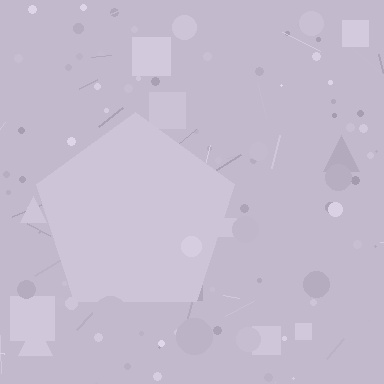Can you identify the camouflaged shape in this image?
The camouflaged shape is a pentagon.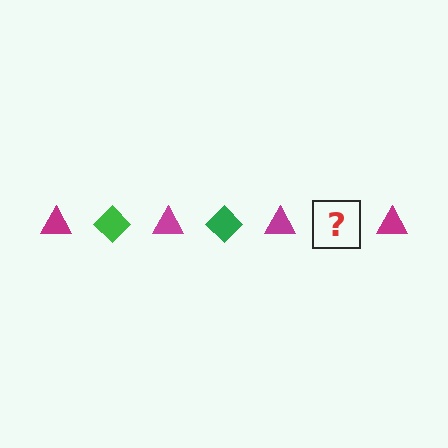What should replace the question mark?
The question mark should be replaced with a green diamond.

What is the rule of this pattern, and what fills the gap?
The rule is that the pattern alternates between magenta triangle and green diamond. The gap should be filled with a green diamond.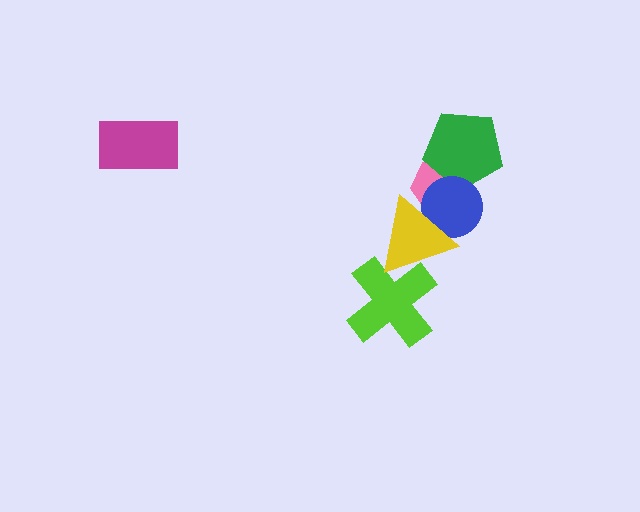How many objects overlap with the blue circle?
3 objects overlap with the blue circle.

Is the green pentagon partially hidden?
Yes, it is partially covered by another shape.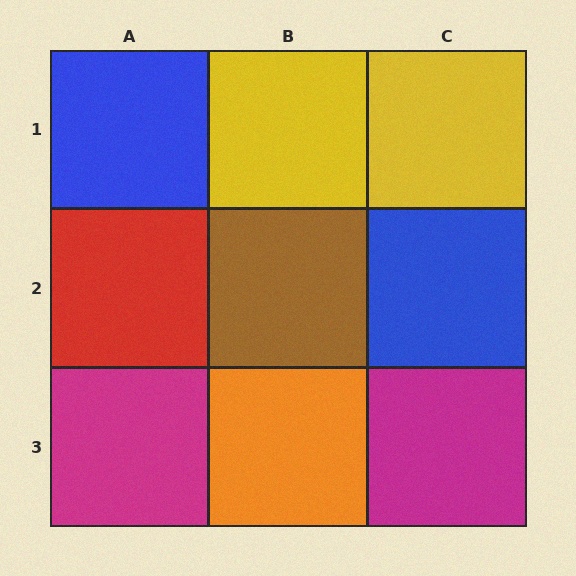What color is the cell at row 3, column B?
Orange.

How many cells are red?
1 cell is red.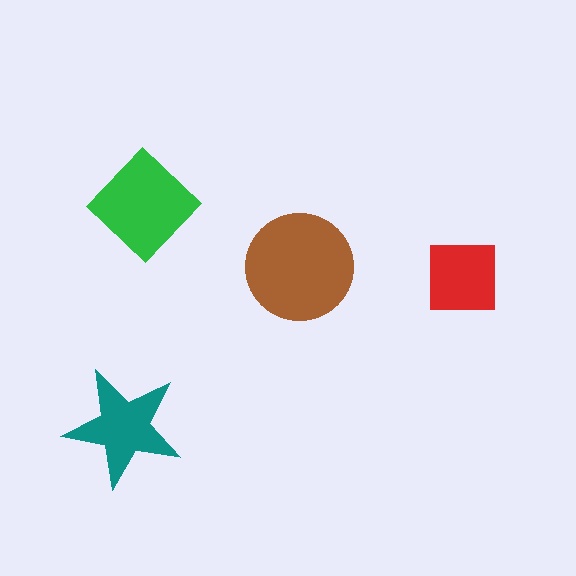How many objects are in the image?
There are 4 objects in the image.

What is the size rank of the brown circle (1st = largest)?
1st.